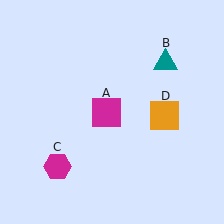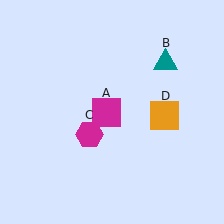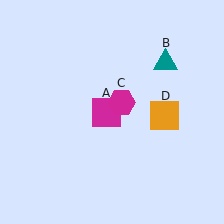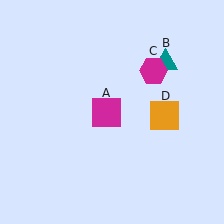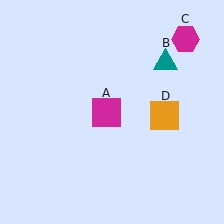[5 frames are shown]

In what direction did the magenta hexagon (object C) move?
The magenta hexagon (object C) moved up and to the right.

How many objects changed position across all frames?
1 object changed position: magenta hexagon (object C).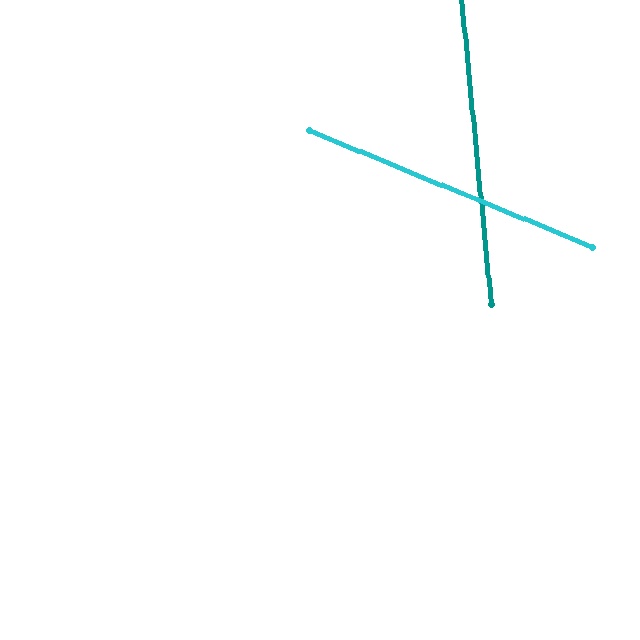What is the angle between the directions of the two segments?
Approximately 62 degrees.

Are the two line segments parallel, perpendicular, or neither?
Neither parallel nor perpendicular — they differ by about 62°.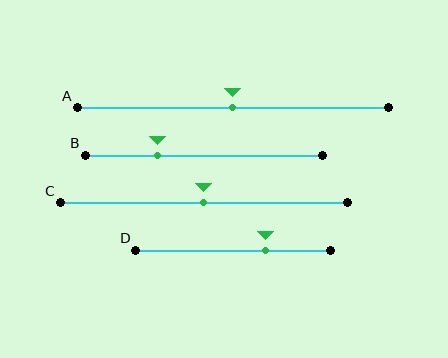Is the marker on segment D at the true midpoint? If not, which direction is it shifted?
No, the marker on segment D is shifted to the right by about 17% of the segment length.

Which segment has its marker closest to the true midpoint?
Segment A has its marker closest to the true midpoint.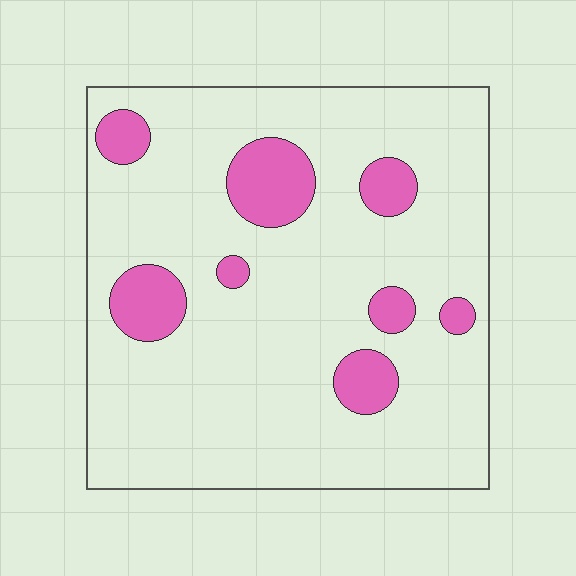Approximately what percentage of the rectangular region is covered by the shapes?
Approximately 15%.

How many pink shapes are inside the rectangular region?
8.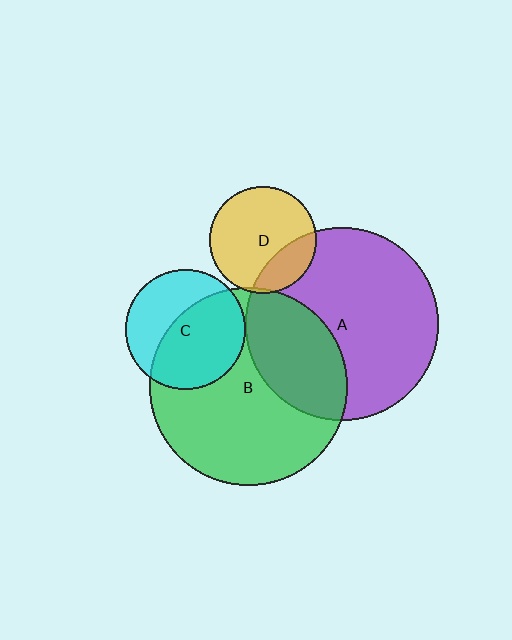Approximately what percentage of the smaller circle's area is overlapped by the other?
Approximately 60%.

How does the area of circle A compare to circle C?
Approximately 2.6 times.